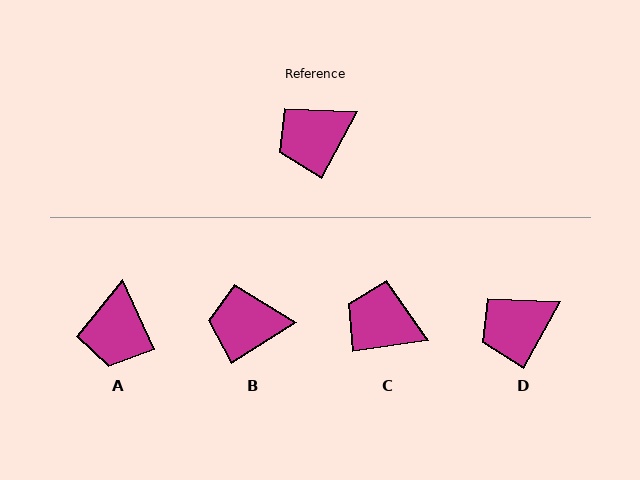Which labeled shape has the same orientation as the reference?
D.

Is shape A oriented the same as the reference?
No, it is off by about 53 degrees.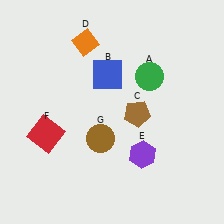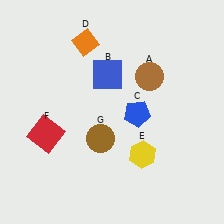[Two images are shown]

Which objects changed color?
A changed from green to brown. C changed from brown to blue. E changed from purple to yellow.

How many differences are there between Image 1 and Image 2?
There are 3 differences between the two images.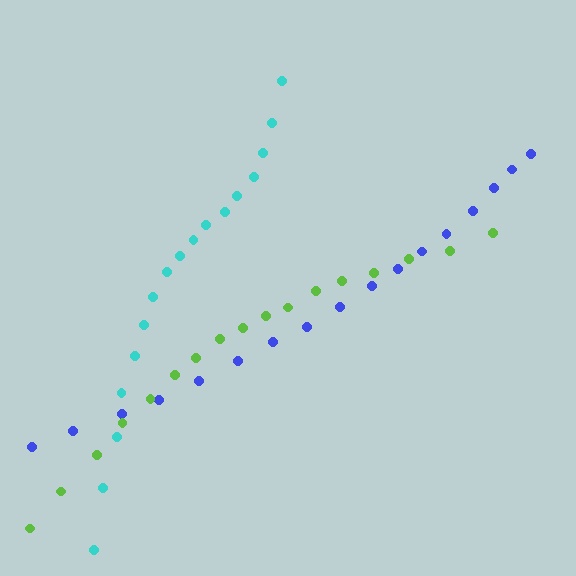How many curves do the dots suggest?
There are 3 distinct paths.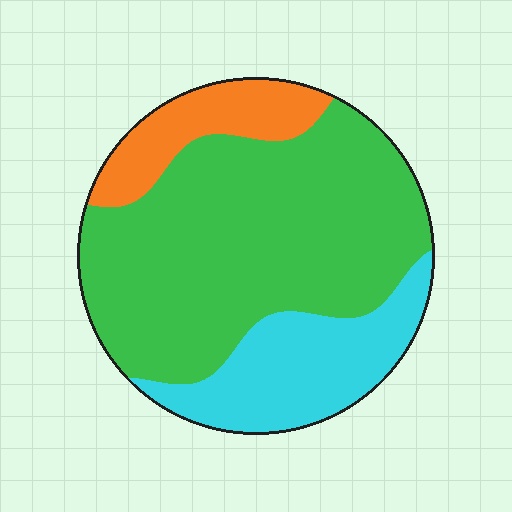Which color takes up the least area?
Orange, at roughly 15%.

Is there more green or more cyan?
Green.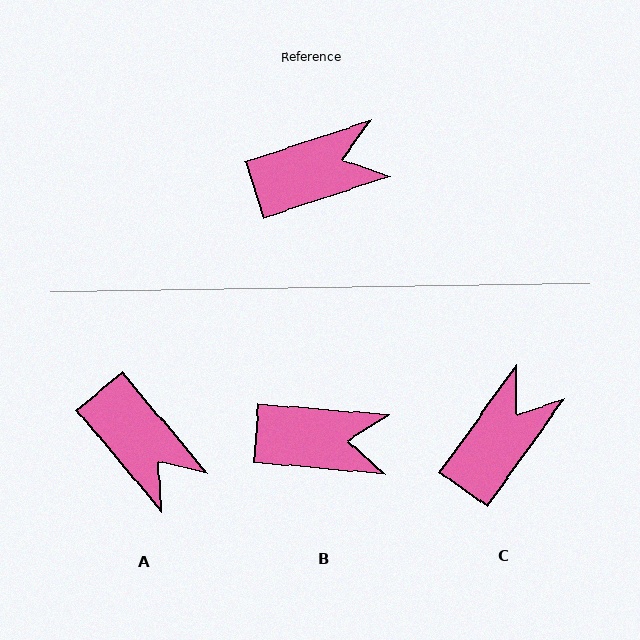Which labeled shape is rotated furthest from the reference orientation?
A, about 68 degrees away.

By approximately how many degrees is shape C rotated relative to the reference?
Approximately 37 degrees counter-clockwise.